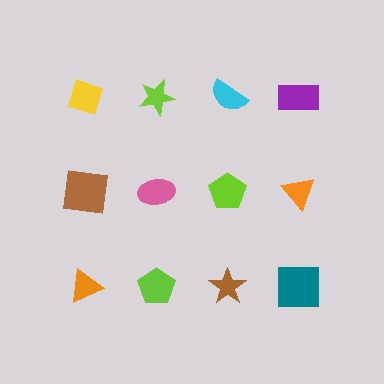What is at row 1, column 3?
A cyan semicircle.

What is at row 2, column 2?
A pink ellipse.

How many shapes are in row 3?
4 shapes.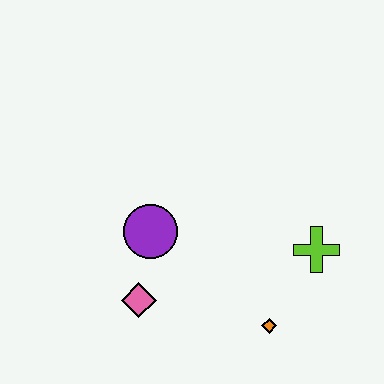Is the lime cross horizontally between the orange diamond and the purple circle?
No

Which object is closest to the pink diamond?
The purple circle is closest to the pink diamond.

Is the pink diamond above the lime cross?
No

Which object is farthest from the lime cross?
The pink diamond is farthest from the lime cross.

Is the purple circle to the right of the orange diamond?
No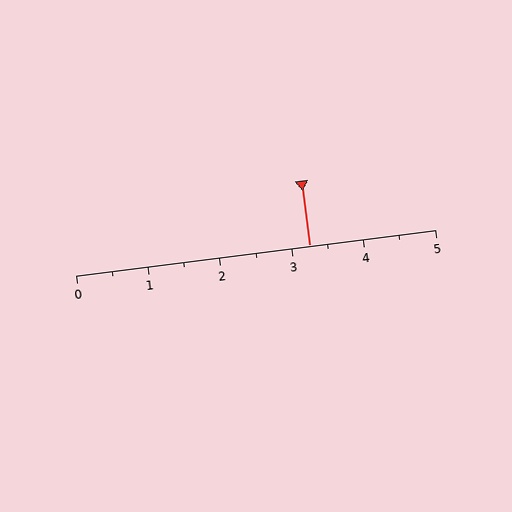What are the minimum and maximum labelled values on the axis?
The axis runs from 0 to 5.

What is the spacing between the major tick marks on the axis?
The major ticks are spaced 1 apart.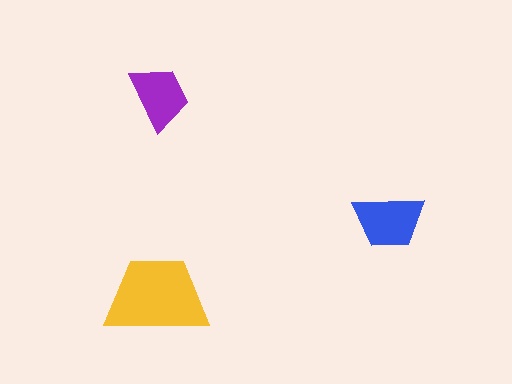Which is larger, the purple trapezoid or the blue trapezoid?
The blue one.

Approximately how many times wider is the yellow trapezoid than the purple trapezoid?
About 1.5 times wider.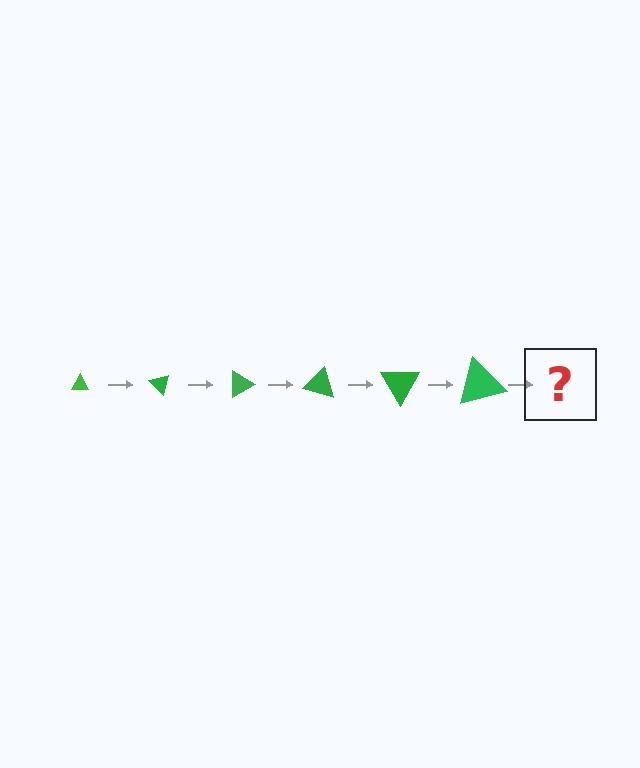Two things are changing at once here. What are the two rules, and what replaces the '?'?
The two rules are that the triangle grows larger each step and it rotates 45 degrees each step. The '?' should be a triangle, larger than the previous one and rotated 270 degrees from the start.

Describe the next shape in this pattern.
It should be a triangle, larger than the previous one and rotated 270 degrees from the start.